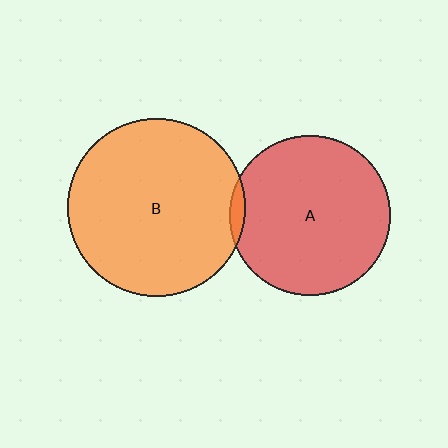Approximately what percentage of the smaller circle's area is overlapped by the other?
Approximately 5%.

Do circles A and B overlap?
Yes.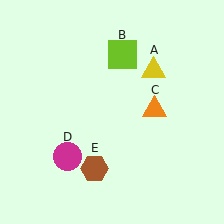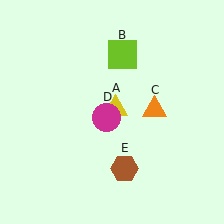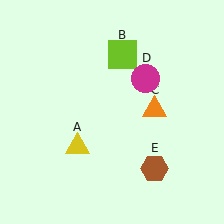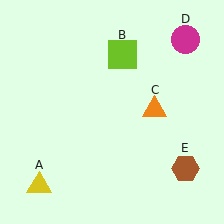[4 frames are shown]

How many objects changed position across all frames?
3 objects changed position: yellow triangle (object A), magenta circle (object D), brown hexagon (object E).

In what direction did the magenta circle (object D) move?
The magenta circle (object D) moved up and to the right.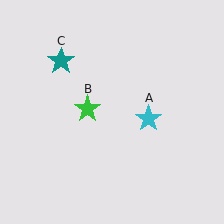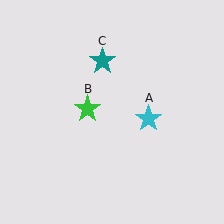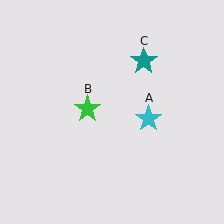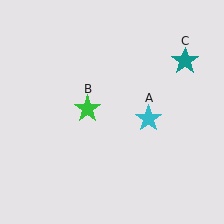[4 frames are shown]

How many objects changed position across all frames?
1 object changed position: teal star (object C).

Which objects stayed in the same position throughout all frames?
Cyan star (object A) and green star (object B) remained stationary.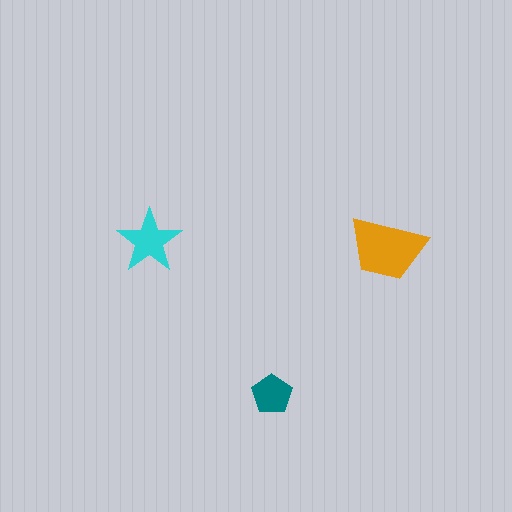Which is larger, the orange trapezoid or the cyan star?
The orange trapezoid.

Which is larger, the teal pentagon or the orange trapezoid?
The orange trapezoid.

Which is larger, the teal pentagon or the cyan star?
The cyan star.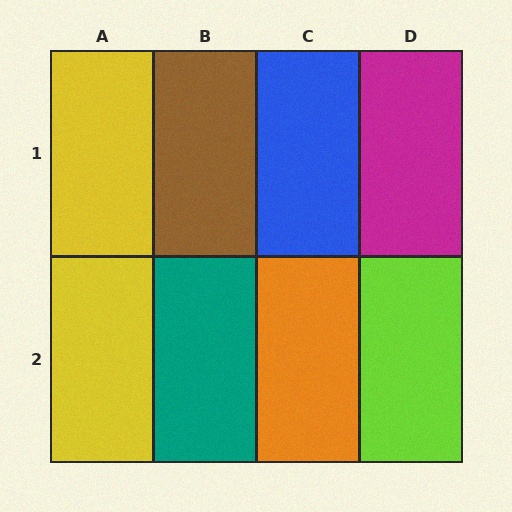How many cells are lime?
1 cell is lime.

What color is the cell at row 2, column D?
Lime.